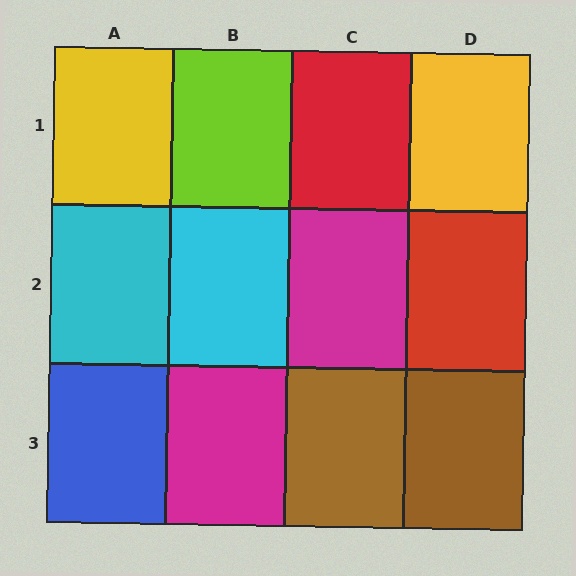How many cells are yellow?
2 cells are yellow.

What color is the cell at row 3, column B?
Magenta.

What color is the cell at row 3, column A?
Blue.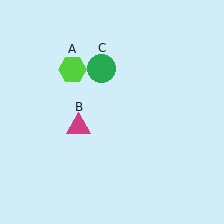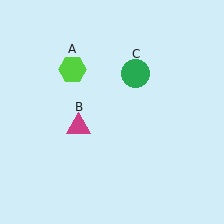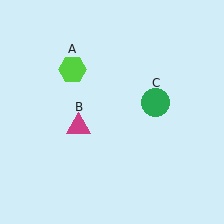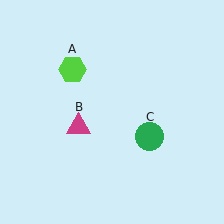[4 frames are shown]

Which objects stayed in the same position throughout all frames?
Lime hexagon (object A) and magenta triangle (object B) remained stationary.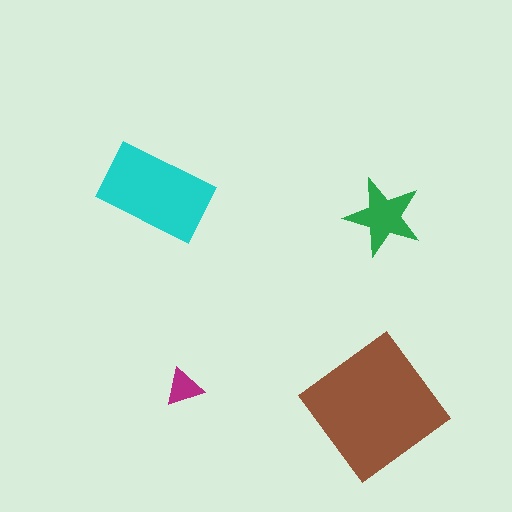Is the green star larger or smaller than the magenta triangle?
Larger.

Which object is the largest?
The brown diamond.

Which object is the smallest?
The magenta triangle.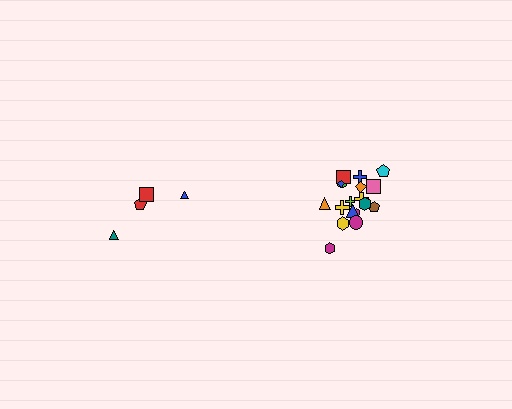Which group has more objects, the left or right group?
The right group.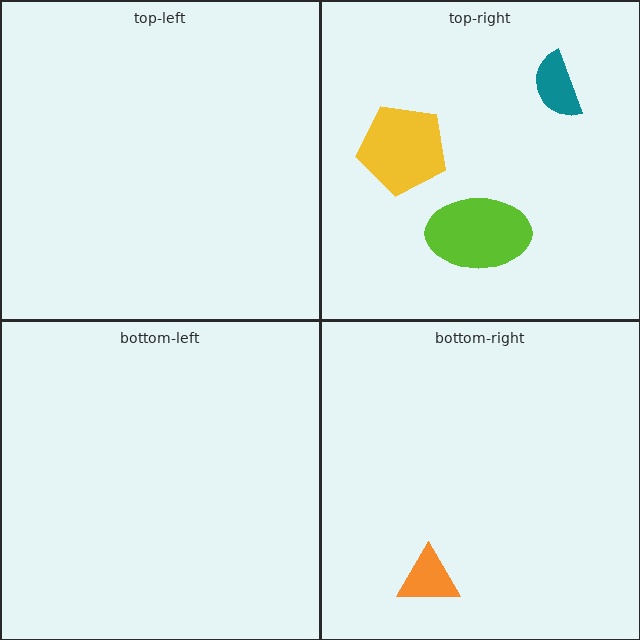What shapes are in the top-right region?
The teal semicircle, the lime ellipse, the yellow pentagon.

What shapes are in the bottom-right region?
The orange triangle.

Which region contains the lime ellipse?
The top-right region.